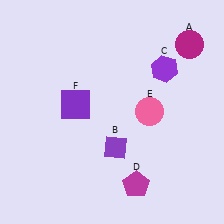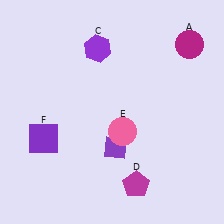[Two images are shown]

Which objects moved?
The objects that moved are: the purple hexagon (C), the pink circle (E), the purple square (F).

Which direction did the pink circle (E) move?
The pink circle (E) moved left.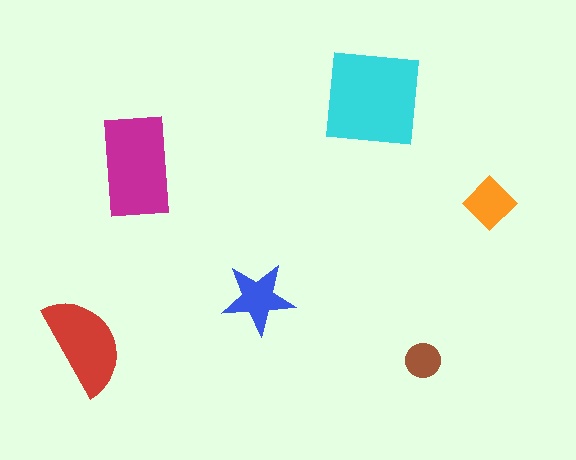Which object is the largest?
The cyan square.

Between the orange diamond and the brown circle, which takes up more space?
The orange diamond.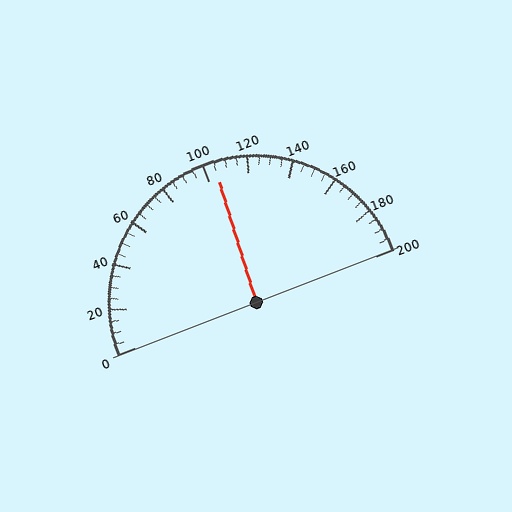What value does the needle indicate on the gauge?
The needle indicates approximately 105.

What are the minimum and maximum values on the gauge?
The gauge ranges from 0 to 200.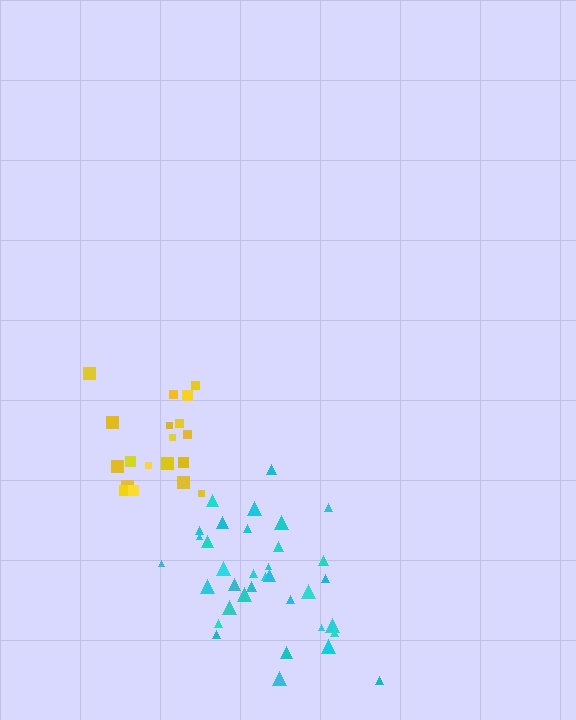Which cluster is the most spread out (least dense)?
Cyan.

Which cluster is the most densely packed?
Yellow.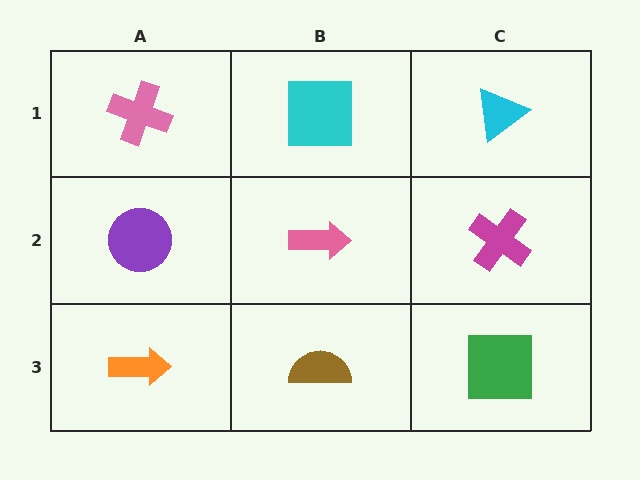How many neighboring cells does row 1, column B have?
3.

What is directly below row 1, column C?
A magenta cross.